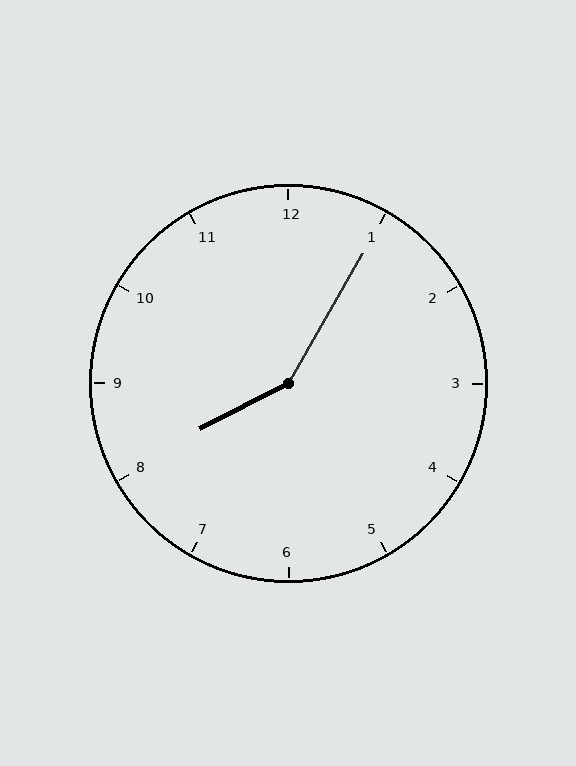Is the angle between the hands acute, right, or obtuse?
It is obtuse.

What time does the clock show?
8:05.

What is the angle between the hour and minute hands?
Approximately 148 degrees.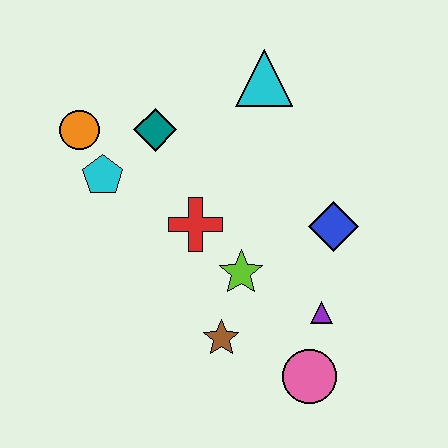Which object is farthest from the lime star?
The orange circle is farthest from the lime star.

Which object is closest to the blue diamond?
The purple triangle is closest to the blue diamond.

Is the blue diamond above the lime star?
Yes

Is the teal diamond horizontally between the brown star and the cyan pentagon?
Yes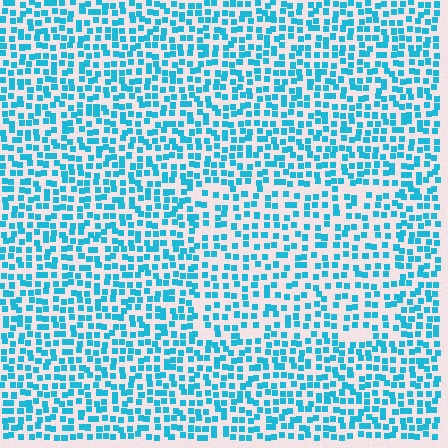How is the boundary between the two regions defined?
The boundary is defined by a change in element density (approximately 1.4x ratio). All elements are the same color, size, and shape.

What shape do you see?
I see a rectangle.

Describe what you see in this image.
The image contains small cyan elements arranged at two different densities. A rectangle-shaped region is visible where the elements are less densely packed than the surrounding area.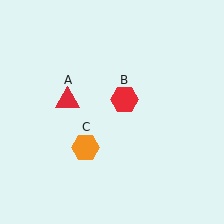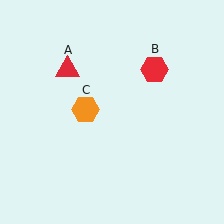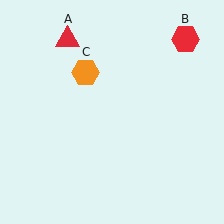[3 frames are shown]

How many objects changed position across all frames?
3 objects changed position: red triangle (object A), red hexagon (object B), orange hexagon (object C).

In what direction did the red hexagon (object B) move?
The red hexagon (object B) moved up and to the right.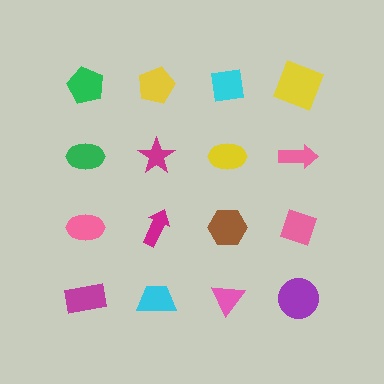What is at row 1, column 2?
A yellow pentagon.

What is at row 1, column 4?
A yellow square.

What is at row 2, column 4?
A pink arrow.